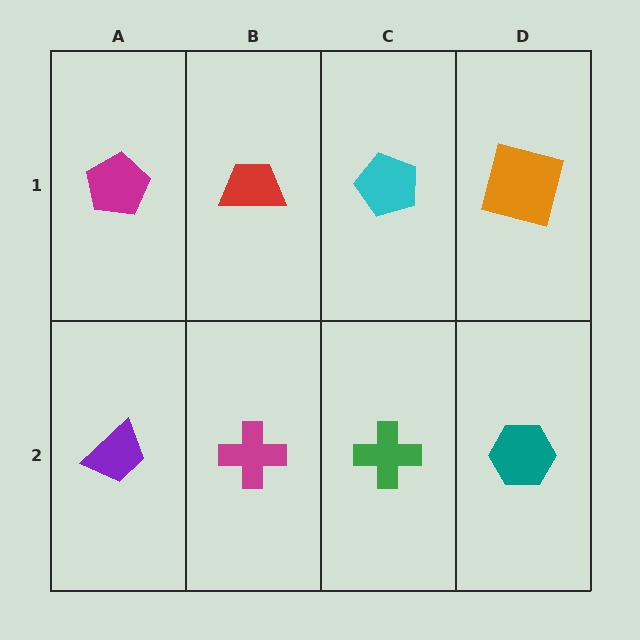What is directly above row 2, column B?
A red trapezoid.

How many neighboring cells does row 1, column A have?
2.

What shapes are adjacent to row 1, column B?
A magenta cross (row 2, column B), a magenta pentagon (row 1, column A), a cyan pentagon (row 1, column C).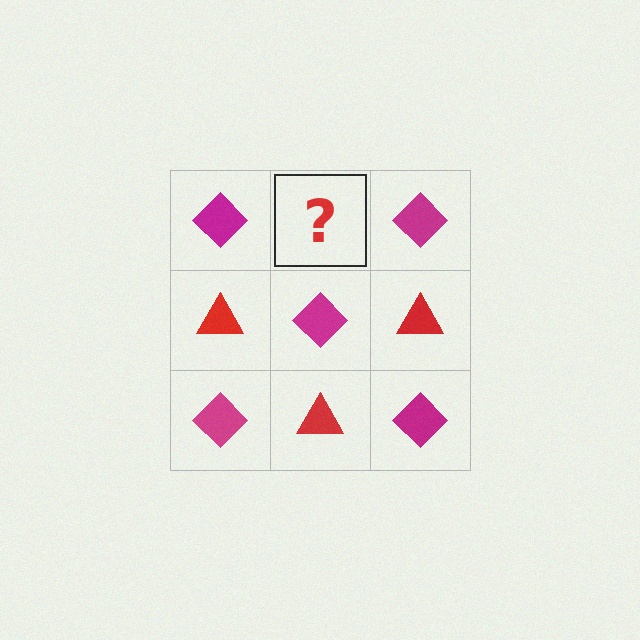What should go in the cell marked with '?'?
The missing cell should contain a red triangle.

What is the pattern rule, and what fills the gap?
The rule is that it alternates magenta diamond and red triangle in a checkerboard pattern. The gap should be filled with a red triangle.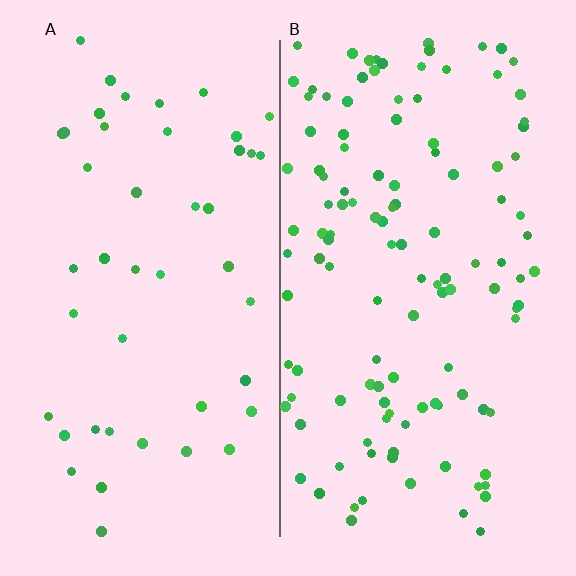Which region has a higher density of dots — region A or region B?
B (the right).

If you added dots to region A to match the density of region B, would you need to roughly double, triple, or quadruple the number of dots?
Approximately triple.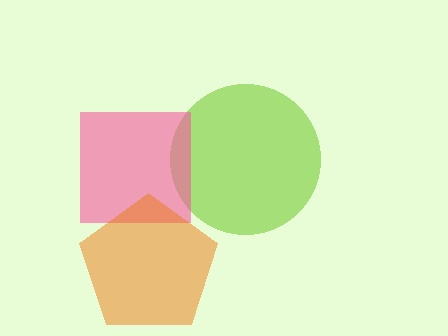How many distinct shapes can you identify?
There are 3 distinct shapes: a lime circle, a pink square, an orange pentagon.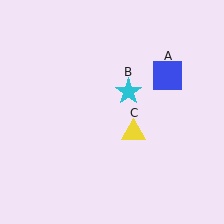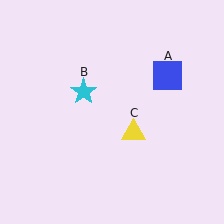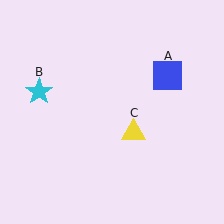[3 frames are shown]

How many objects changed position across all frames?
1 object changed position: cyan star (object B).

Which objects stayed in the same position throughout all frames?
Blue square (object A) and yellow triangle (object C) remained stationary.